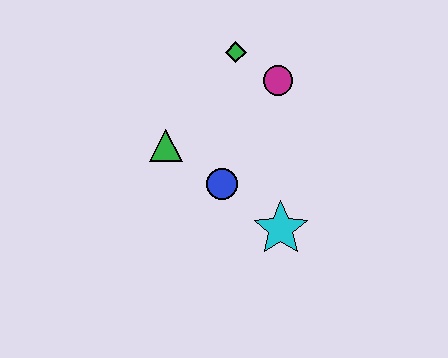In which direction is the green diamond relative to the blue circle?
The green diamond is above the blue circle.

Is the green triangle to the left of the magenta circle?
Yes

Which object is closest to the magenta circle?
The green diamond is closest to the magenta circle.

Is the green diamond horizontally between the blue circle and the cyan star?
Yes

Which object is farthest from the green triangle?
The cyan star is farthest from the green triangle.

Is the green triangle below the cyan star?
No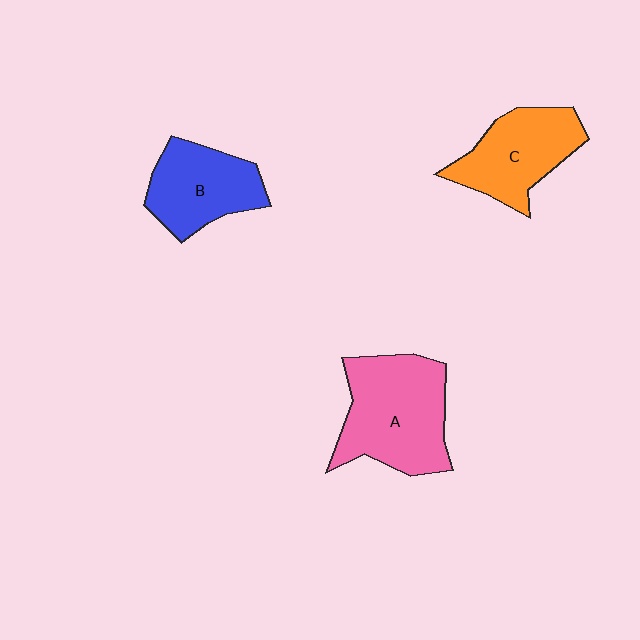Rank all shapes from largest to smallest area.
From largest to smallest: A (pink), C (orange), B (blue).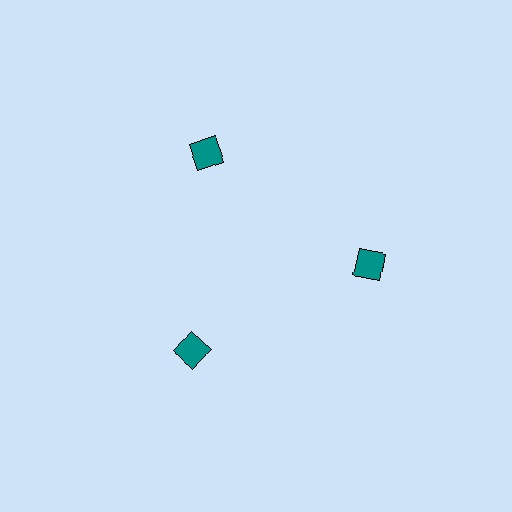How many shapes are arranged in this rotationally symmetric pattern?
There are 3 shapes, arranged in 3 groups of 1.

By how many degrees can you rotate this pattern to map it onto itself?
The pattern maps onto itself every 120 degrees of rotation.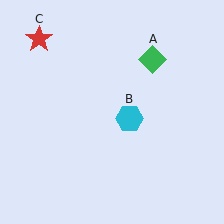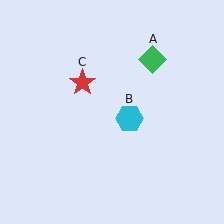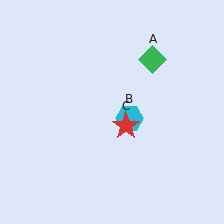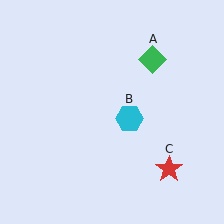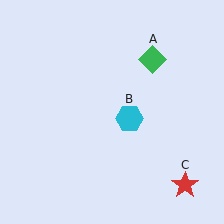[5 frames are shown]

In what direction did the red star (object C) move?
The red star (object C) moved down and to the right.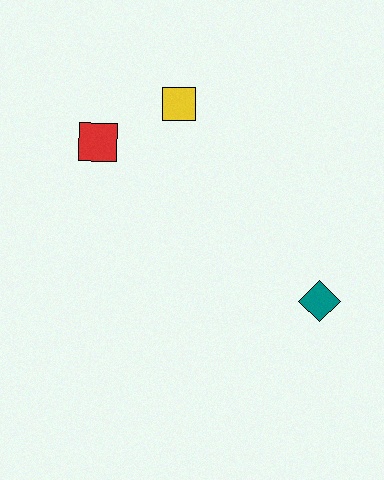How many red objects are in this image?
There is 1 red object.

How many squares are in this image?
There are 2 squares.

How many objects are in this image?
There are 3 objects.